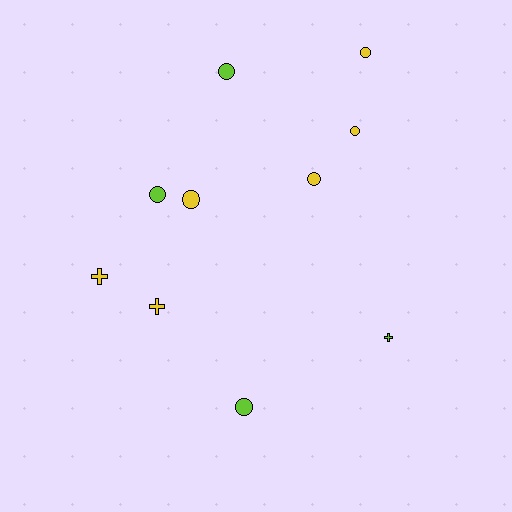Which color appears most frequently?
Yellow, with 6 objects.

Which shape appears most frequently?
Circle, with 7 objects.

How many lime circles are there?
There are 3 lime circles.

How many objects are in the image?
There are 10 objects.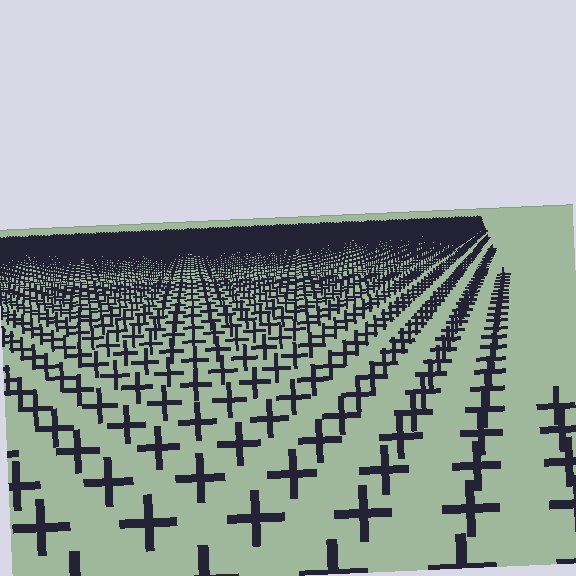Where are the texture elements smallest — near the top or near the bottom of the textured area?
Near the top.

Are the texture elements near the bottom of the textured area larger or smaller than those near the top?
Larger. Near the bottom, elements are closer to the viewer and appear at a bigger on-screen size.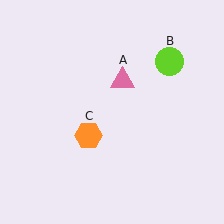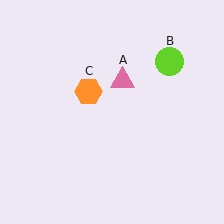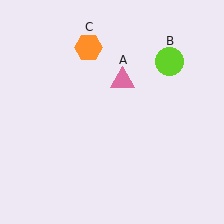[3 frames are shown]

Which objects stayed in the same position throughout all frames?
Pink triangle (object A) and lime circle (object B) remained stationary.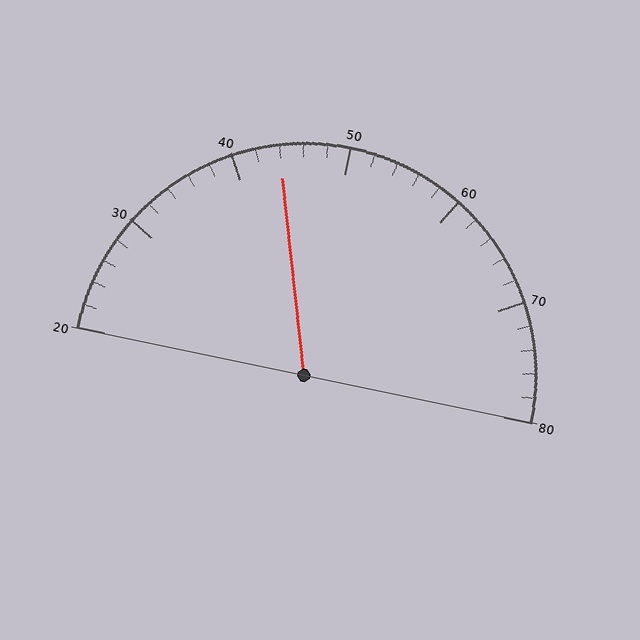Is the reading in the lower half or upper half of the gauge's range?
The reading is in the lower half of the range (20 to 80).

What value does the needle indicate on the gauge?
The needle indicates approximately 44.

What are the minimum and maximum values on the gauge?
The gauge ranges from 20 to 80.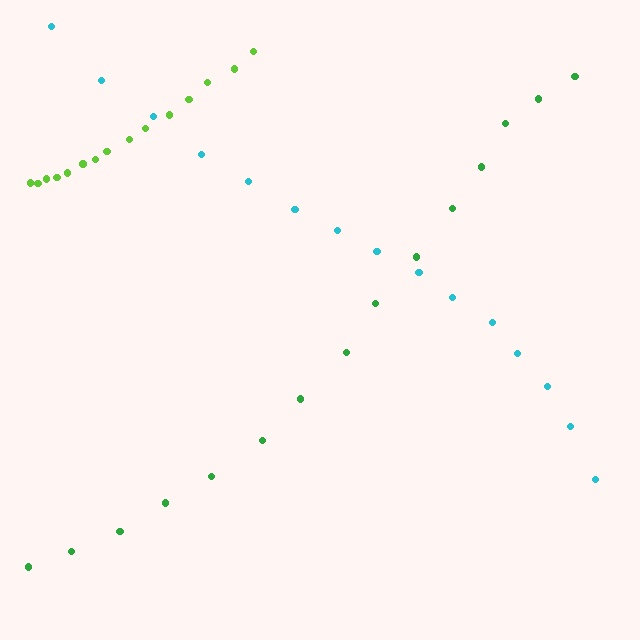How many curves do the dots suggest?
There are 3 distinct paths.